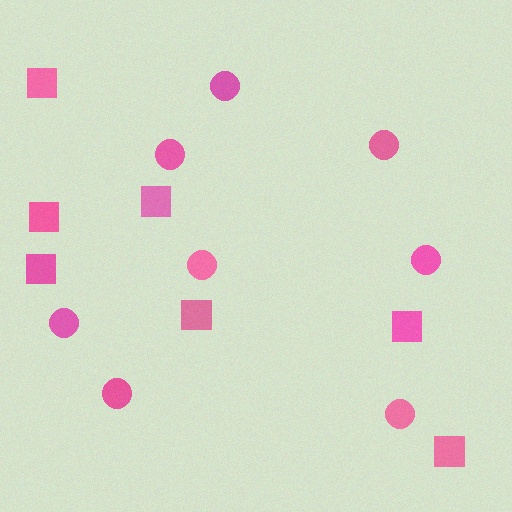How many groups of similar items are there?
There are 2 groups: one group of squares (7) and one group of circles (8).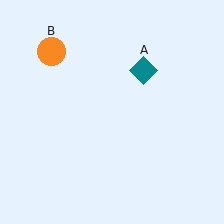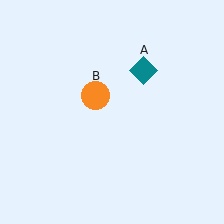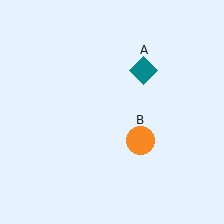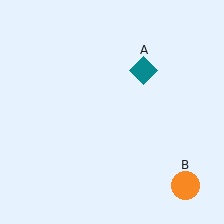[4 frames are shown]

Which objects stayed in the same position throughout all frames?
Teal diamond (object A) remained stationary.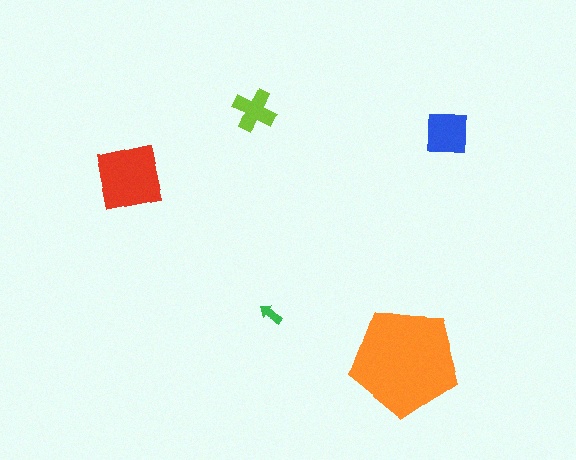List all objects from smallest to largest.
The green arrow, the lime cross, the blue square, the red square, the orange pentagon.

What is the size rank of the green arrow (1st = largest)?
5th.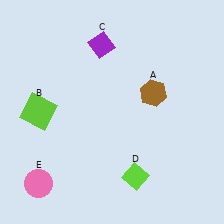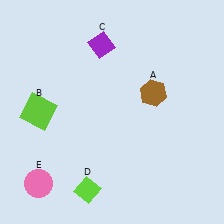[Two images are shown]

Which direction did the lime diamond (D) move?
The lime diamond (D) moved left.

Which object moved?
The lime diamond (D) moved left.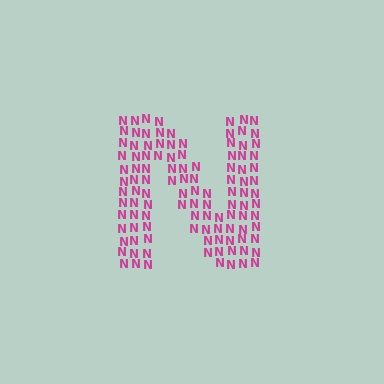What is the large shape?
The large shape is the letter N.